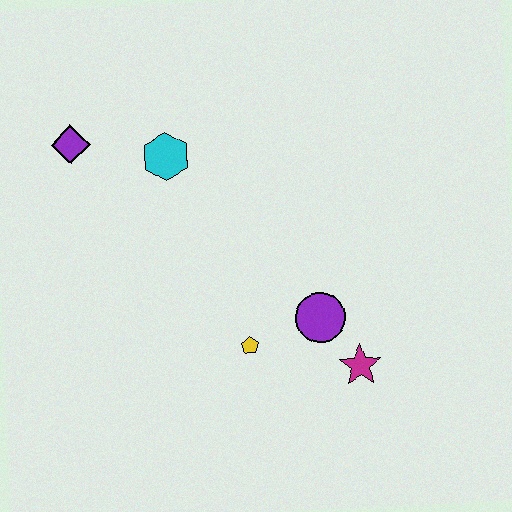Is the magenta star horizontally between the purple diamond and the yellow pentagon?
No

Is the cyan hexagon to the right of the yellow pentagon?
No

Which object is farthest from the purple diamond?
The magenta star is farthest from the purple diamond.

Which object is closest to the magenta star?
The purple circle is closest to the magenta star.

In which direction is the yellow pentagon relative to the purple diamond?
The yellow pentagon is below the purple diamond.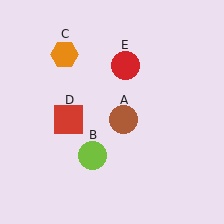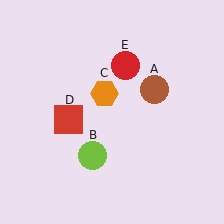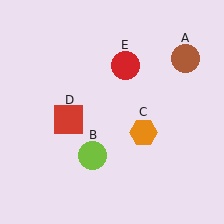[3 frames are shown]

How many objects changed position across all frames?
2 objects changed position: brown circle (object A), orange hexagon (object C).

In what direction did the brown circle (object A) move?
The brown circle (object A) moved up and to the right.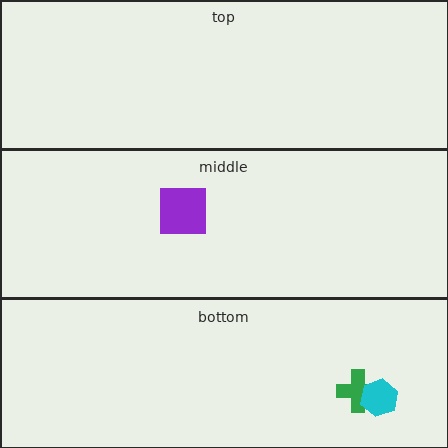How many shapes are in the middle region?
1.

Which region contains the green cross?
The bottom region.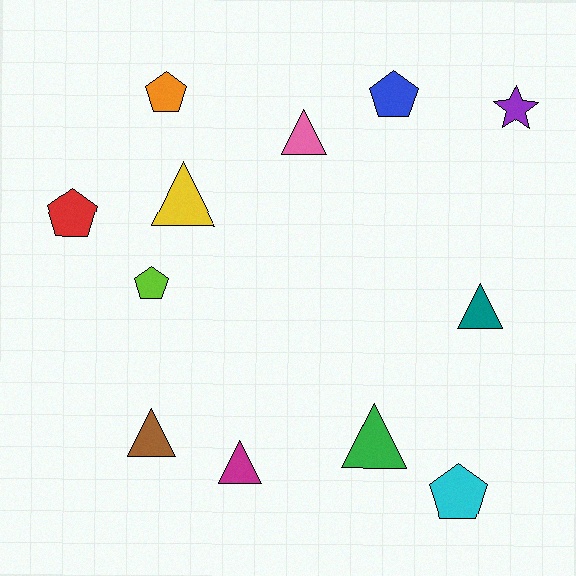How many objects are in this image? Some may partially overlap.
There are 12 objects.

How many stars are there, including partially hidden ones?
There is 1 star.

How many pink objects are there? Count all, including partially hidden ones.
There is 1 pink object.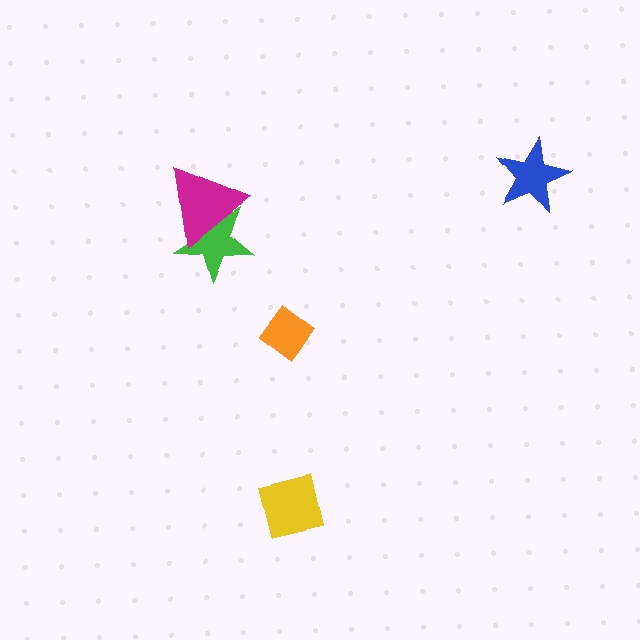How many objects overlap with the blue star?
0 objects overlap with the blue star.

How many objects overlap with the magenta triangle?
1 object overlaps with the magenta triangle.